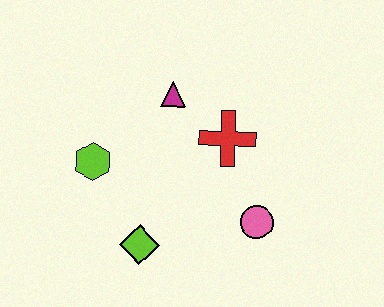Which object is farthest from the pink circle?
The lime hexagon is farthest from the pink circle.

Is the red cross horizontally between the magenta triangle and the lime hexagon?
No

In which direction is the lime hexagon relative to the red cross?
The lime hexagon is to the left of the red cross.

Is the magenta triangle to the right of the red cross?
No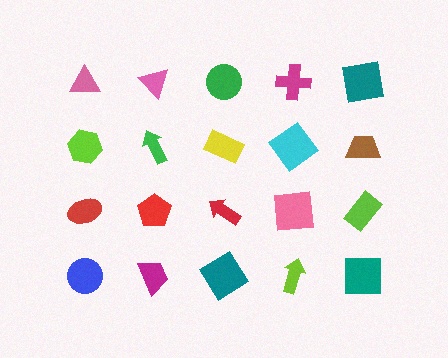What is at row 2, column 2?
A green arrow.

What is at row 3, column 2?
A red pentagon.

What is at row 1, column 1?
A pink triangle.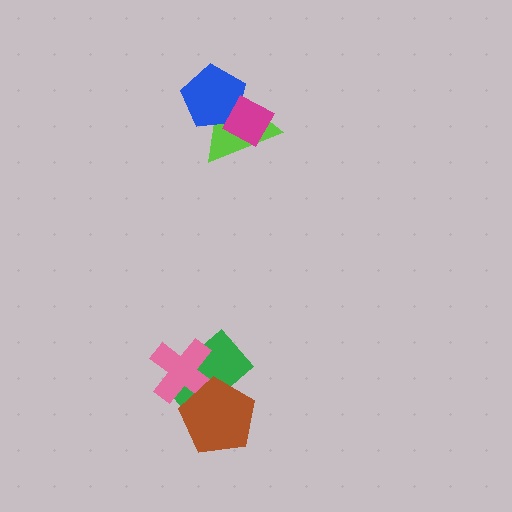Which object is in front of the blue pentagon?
The magenta diamond is in front of the blue pentagon.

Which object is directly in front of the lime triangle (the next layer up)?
The blue pentagon is directly in front of the lime triangle.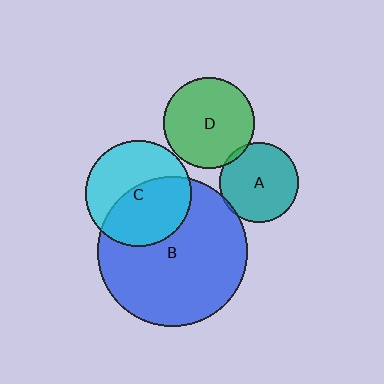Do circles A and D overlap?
Yes.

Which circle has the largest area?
Circle B (blue).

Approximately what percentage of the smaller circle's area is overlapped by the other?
Approximately 5%.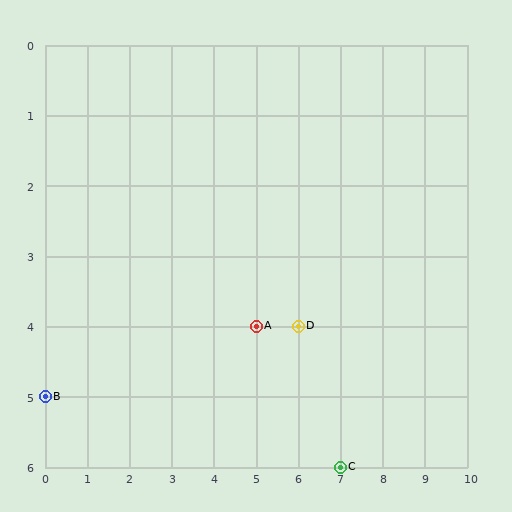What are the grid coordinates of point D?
Point D is at grid coordinates (6, 4).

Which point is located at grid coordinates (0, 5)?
Point B is at (0, 5).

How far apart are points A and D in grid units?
Points A and D are 1 column apart.